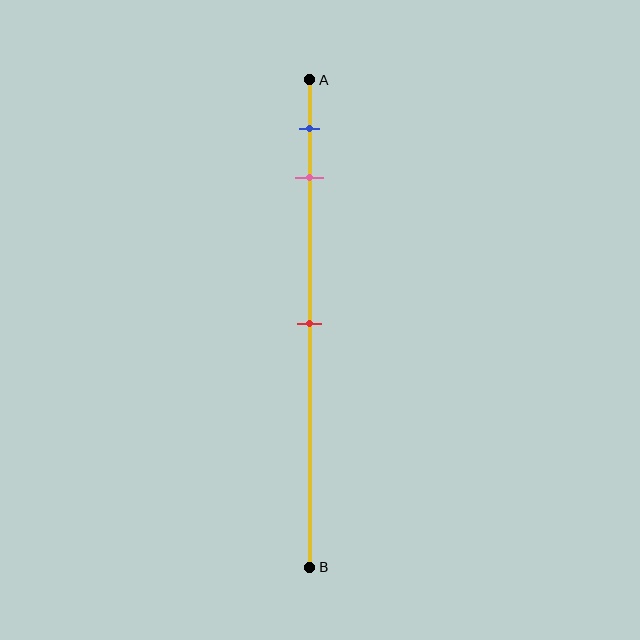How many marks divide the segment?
There are 3 marks dividing the segment.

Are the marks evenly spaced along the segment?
No, the marks are not evenly spaced.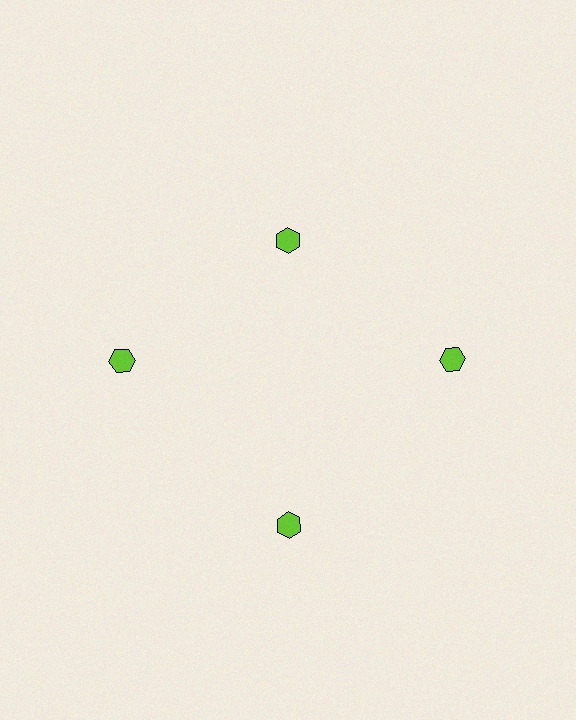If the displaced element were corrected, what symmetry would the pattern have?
It would have 4-fold rotational symmetry — the pattern would map onto itself every 90 degrees.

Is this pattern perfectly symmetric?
No. The 4 lime hexagons are arranged in a ring, but one element near the 12 o'clock position is pulled inward toward the center, breaking the 4-fold rotational symmetry.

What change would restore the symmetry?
The symmetry would be restored by moving it outward, back onto the ring so that all 4 hexagons sit at equal angles and equal distance from the center.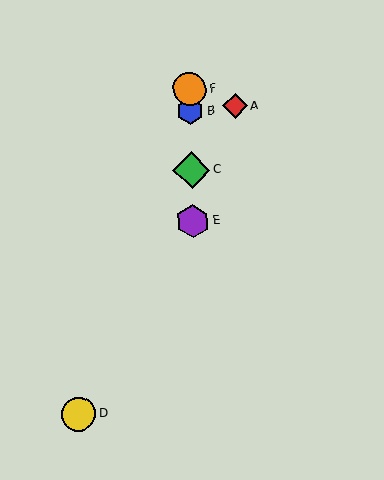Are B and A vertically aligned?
No, B is at x≈190 and A is at x≈235.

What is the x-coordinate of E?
Object E is at x≈193.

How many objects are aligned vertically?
4 objects (B, C, E, F) are aligned vertically.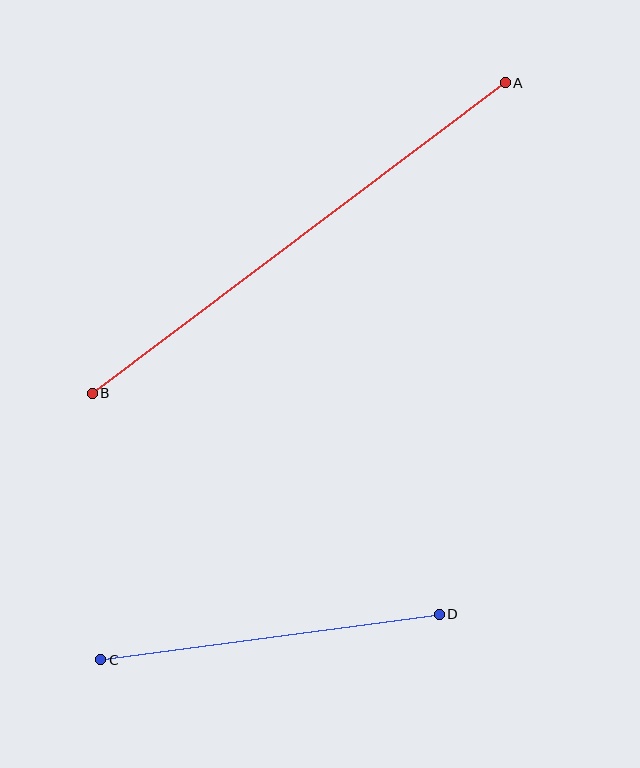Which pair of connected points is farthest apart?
Points A and B are farthest apart.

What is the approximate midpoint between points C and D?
The midpoint is at approximately (270, 637) pixels.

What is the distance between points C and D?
The distance is approximately 341 pixels.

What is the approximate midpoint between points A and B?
The midpoint is at approximately (299, 238) pixels.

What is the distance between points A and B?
The distance is approximately 517 pixels.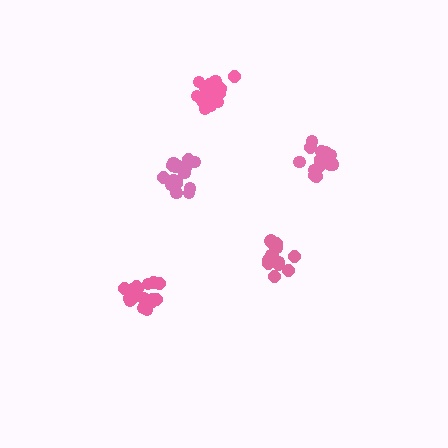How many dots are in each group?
Group 1: 18 dots, Group 2: 19 dots, Group 3: 15 dots, Group 4: 17 dots, Group 5: 18 dots (87 total).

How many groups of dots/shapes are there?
There are 5 groups.